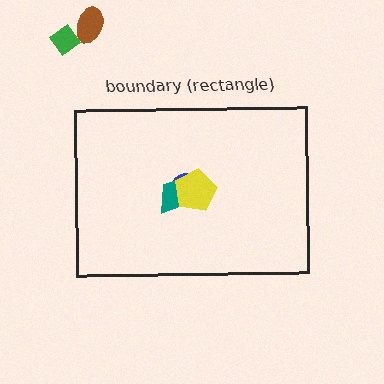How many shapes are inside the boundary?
4 inside, 2 outside.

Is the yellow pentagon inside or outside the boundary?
Inside.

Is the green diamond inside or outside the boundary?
Outside.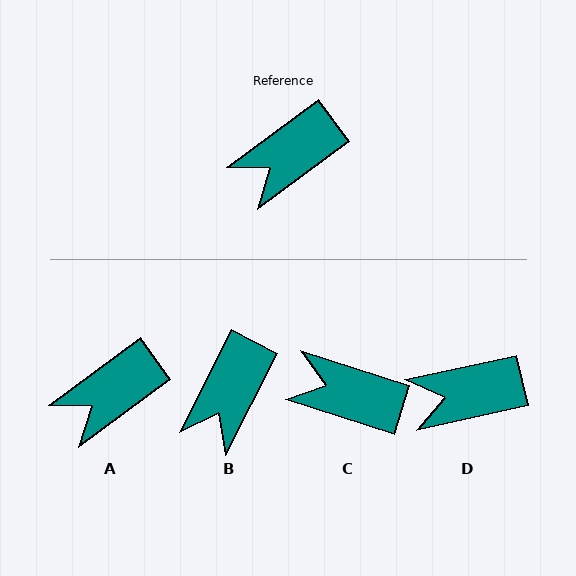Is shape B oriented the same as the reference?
No, it is off by about 27 degrees.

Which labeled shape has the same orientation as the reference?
A.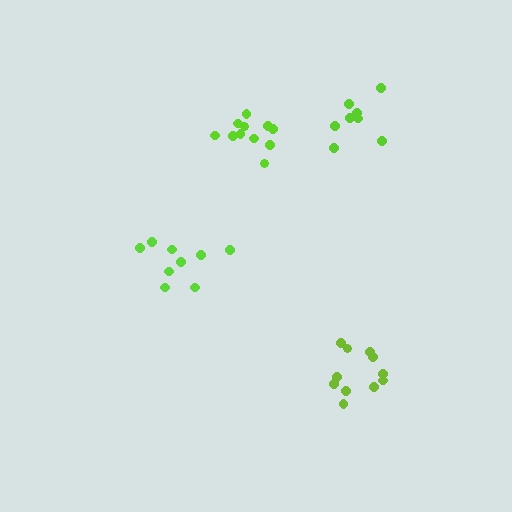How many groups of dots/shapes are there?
There are 4 groups.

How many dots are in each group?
Group 1: 11 dots, Group 2: 9 dots, Group 3: 8 dots, Group 4: 11 dots (39 total).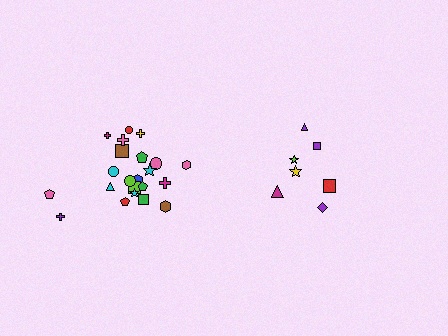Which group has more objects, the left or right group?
The left group.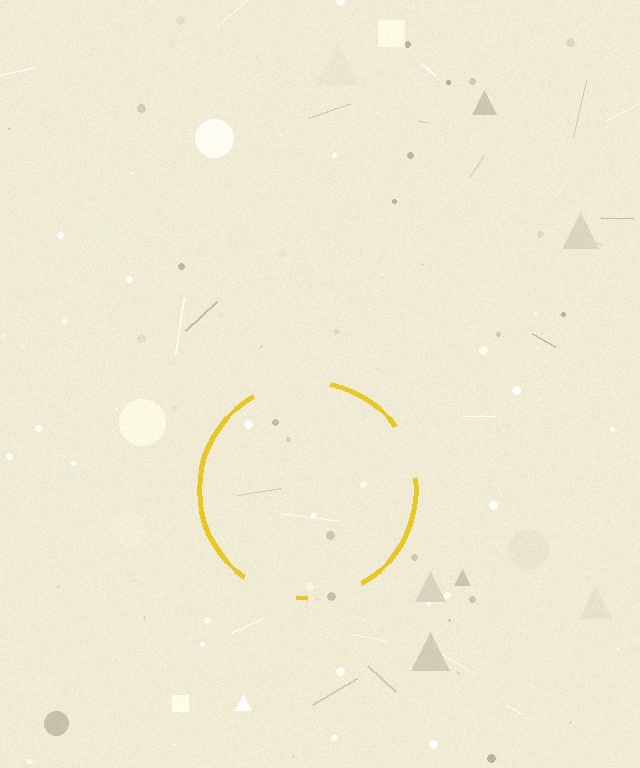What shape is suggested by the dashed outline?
The dashed outline suggests a circle.